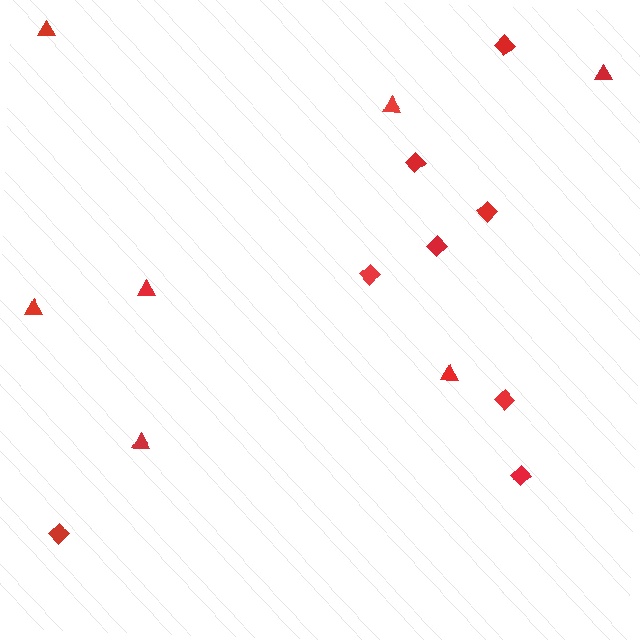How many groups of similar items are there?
There are 2 groups: one group of diamonds (8) and one group of triangles (7).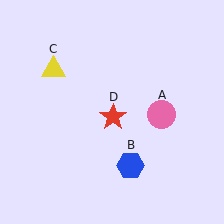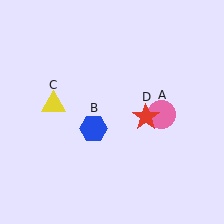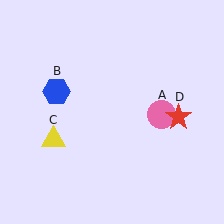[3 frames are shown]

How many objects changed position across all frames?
3 objects changed position: blue hexagon (object B), yellow triangle (object C), red star (object D).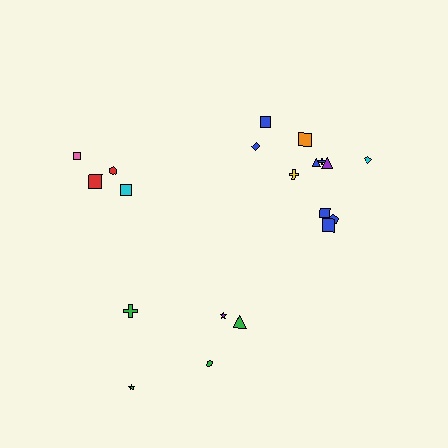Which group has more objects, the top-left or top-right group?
The top-right group.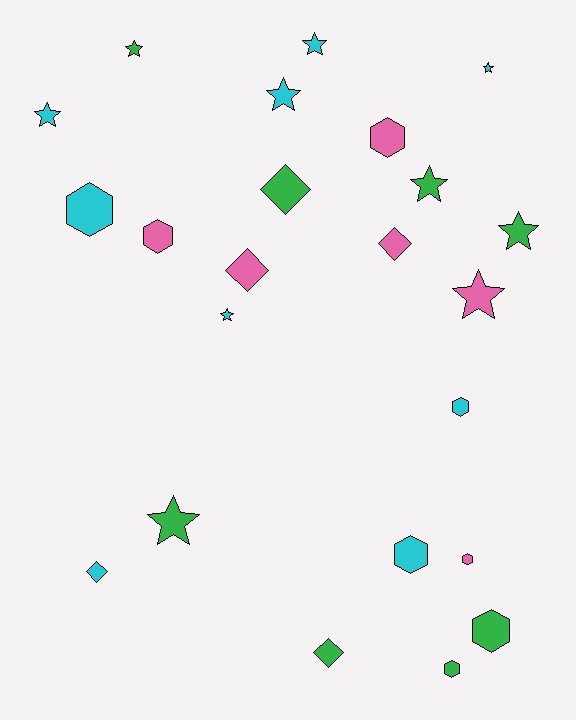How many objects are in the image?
There are 23 objects.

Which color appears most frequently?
Cyan, with 9 objects.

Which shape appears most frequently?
Star, with 10 objects.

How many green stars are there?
There are 4 green stars.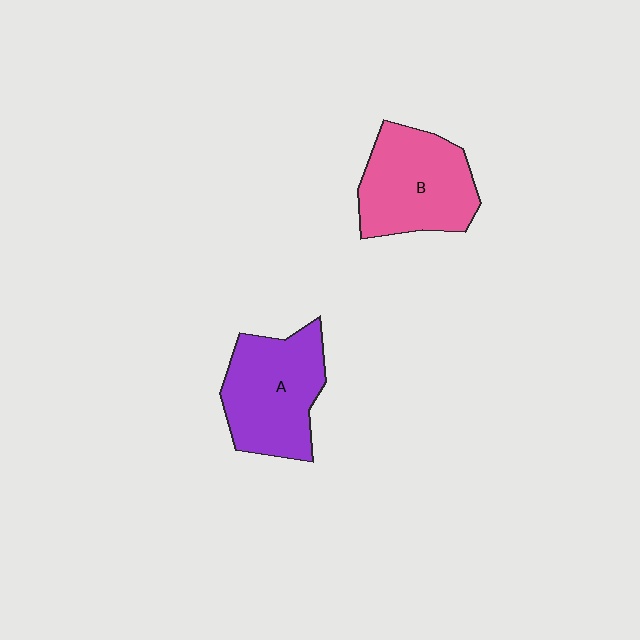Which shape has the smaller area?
Shape B (pink).